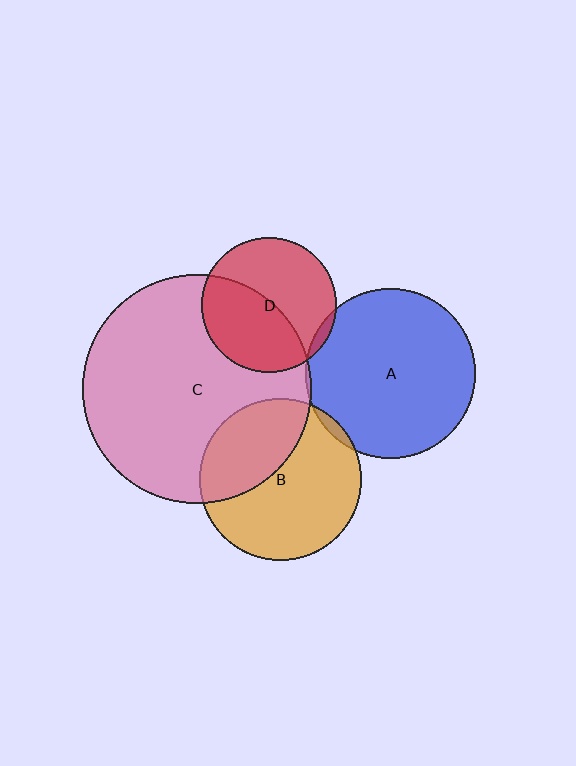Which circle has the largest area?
Circle C (pink).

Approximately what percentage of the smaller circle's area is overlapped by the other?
Approximately 5%.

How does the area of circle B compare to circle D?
Approximately 1.4 times.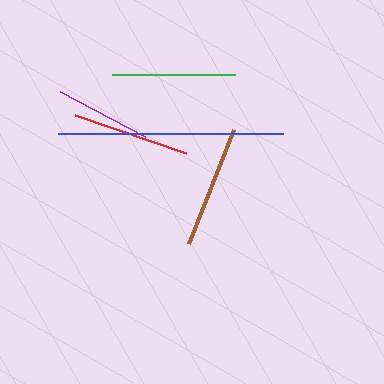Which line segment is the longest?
The blue line is the longest at approximately 224 pixels.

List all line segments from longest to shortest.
From longest to shortest: blue, green, brown, red, purple.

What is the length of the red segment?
The red segment is approximately 118 pixels long.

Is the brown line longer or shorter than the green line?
The green line is longer than the brown line.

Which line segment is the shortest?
The purple line is the shortest at approximately 96 pixels.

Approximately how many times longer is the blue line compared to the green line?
The blue line is approximately 1.8 times the length of the green line.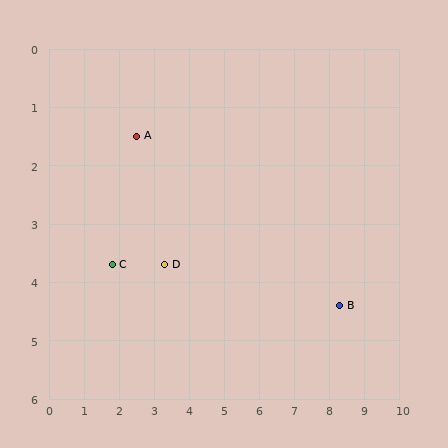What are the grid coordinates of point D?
Point D is at approximately (3.3, 3.7).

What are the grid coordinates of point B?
Point B is at approximately (8.3, 4.4).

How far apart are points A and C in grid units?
Points A and C are about 2.3 grid units apart.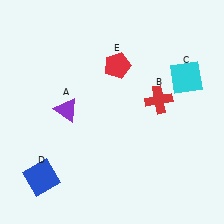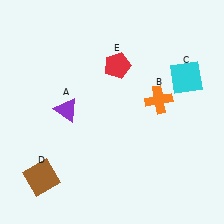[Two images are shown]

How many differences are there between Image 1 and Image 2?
There are 2 differences between the two images.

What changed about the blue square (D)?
In Image 1, D is blue. In Image 2, it changed to brown.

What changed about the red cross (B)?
In Image 1, B is red. In Image 2, it changed to orange.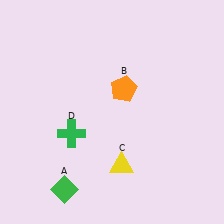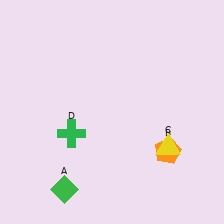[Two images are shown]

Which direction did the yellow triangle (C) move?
The yellow triangle (C) moved right.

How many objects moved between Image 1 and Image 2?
2 objects moved between the two images.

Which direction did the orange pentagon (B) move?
The orange pentagon (B) moved down.